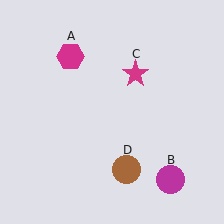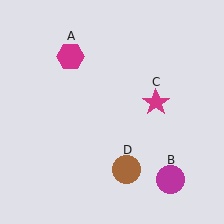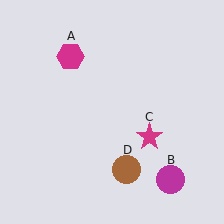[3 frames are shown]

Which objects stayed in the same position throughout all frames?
Magenta hexagon (object A) and magenta circle (object B) and brown circle (object D) remained stationary.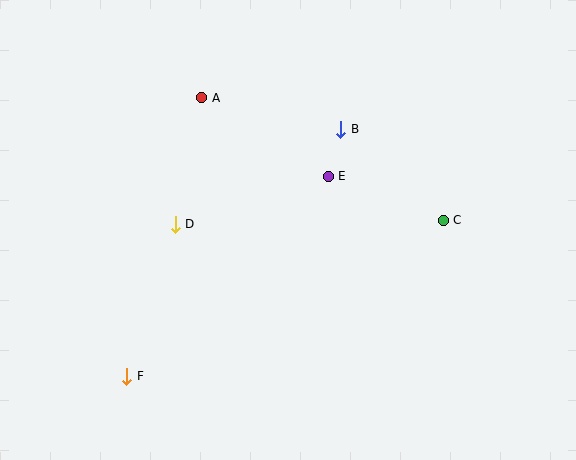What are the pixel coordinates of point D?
Point D is at (175, 224).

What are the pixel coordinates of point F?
Point F is at (127, 376).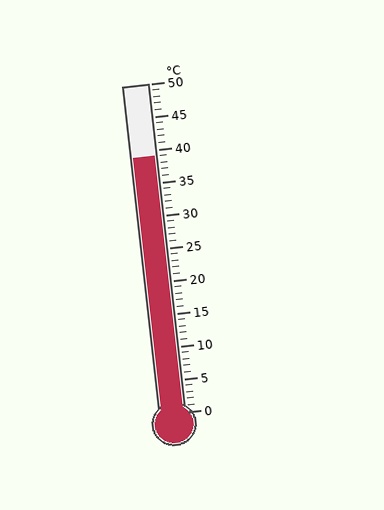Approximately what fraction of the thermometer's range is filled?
The thermometer is filled to approximately 80% of its range.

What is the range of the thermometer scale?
The thermometer scale ranges from 0°C to 50°C.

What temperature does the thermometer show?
The thermometer shows approximately 39°C.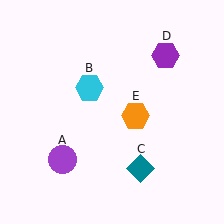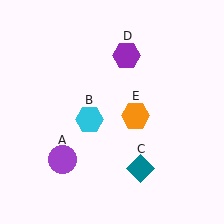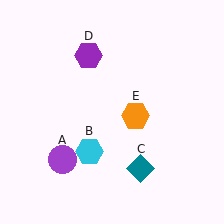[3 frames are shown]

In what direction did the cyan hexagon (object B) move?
The cyan hexagon (object B) moved down.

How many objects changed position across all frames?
2 objects changed position: cyan hexagon (object B), purple hexagon (object D).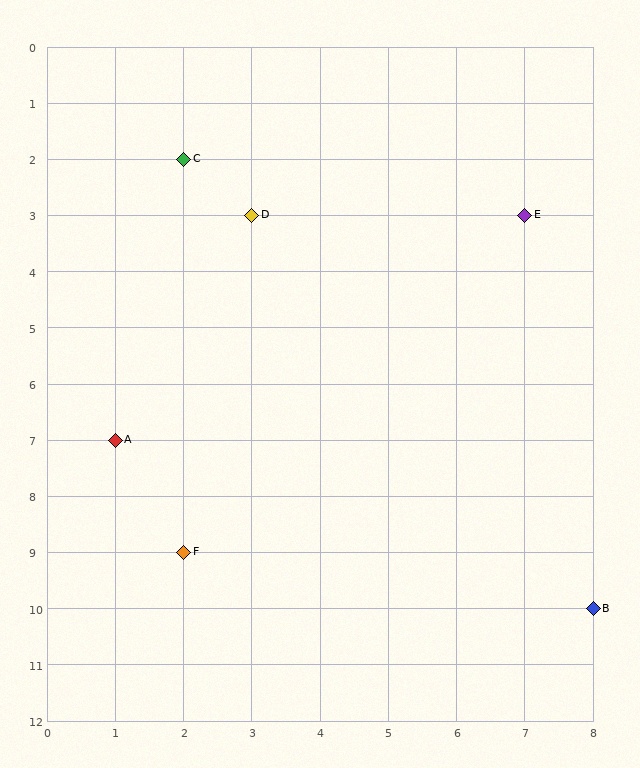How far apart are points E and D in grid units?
Points E and D are 4 columns apart.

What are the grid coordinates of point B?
Point B is at grid coordinates (8, 10).